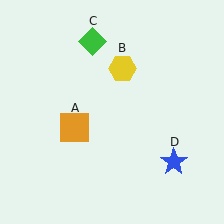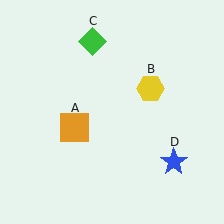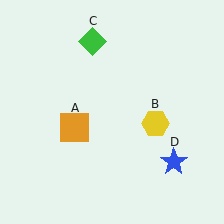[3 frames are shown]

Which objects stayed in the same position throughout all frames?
Orange square (object A) and green diamond (object C) and blue star (object D) remained stationary.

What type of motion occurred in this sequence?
The yellow hexagon (object B) rotated clockwise around the center of the scene.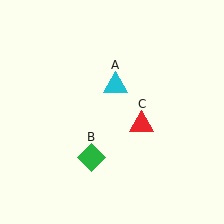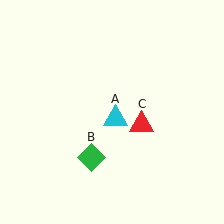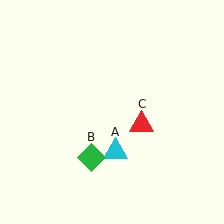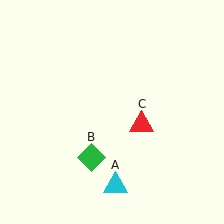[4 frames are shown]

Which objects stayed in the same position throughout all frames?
Green diamond (object B) and red triangle (object C) remained stationary.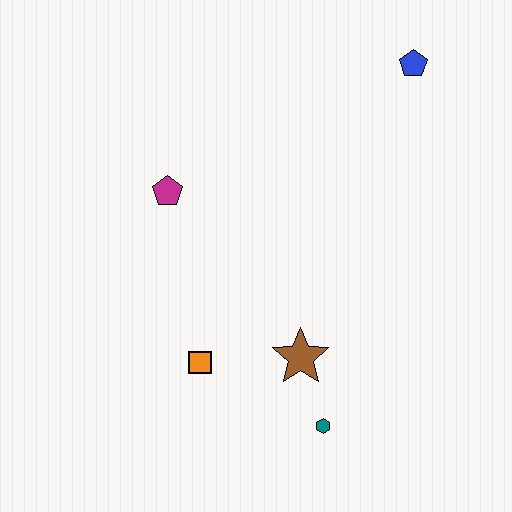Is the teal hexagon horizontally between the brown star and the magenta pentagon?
No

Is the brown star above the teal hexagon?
Yes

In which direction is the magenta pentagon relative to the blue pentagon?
The magenta pentagon is to the left of the blue pentagon.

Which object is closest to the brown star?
The teal hexagon is closest to the brown star.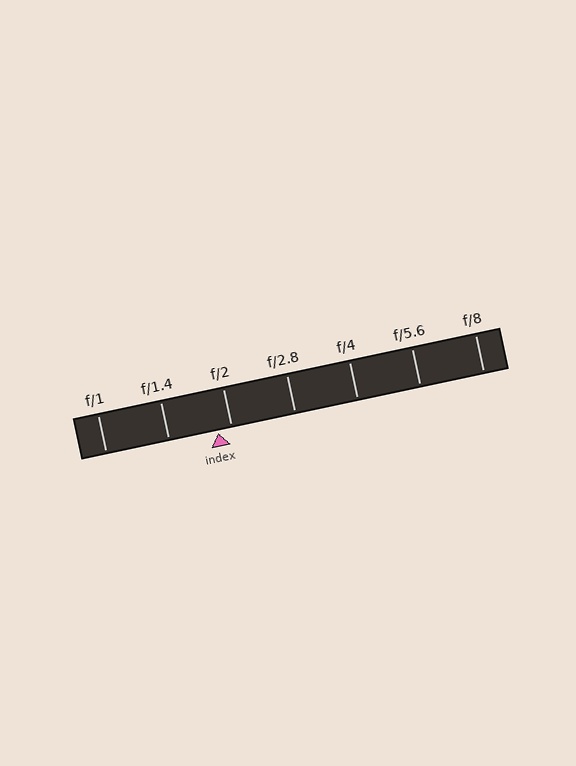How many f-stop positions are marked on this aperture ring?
There are 7 f-stop positions marked.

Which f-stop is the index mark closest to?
The index mark is closest to f/2.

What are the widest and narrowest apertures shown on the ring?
The widest aperture shown is f/1 and the narrowest is f/8.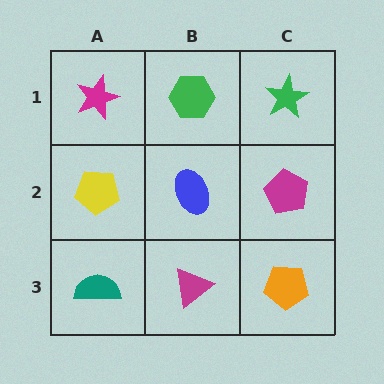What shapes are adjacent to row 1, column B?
A blue ellipse (row 2, column B), a magenta star (row 1, column A), a green star (row 1, column C).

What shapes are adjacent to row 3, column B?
A blue ellipse (row 2, column B), a teal semicircle (row 3, column A), an orange pentagon (row 3, column C).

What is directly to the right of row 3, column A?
A magenta triangle.